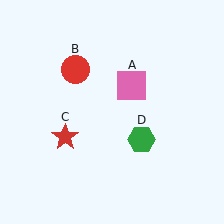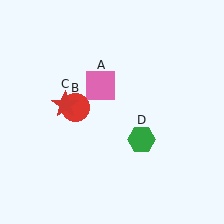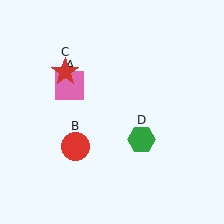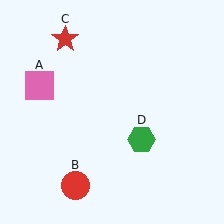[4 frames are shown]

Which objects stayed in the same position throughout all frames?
Green hexagon (object D) remained stationary.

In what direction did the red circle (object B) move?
The red circle (object B) moved down.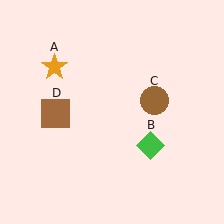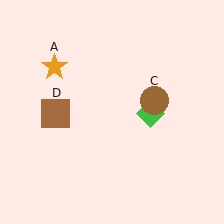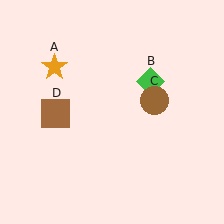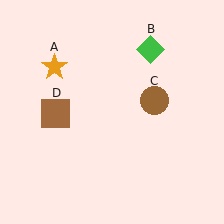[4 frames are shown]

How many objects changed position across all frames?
1 object changed position: green diamond (object B).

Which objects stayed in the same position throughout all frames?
Orange star (object A) and brown circle (object C) and brown square (object D) remained stationary.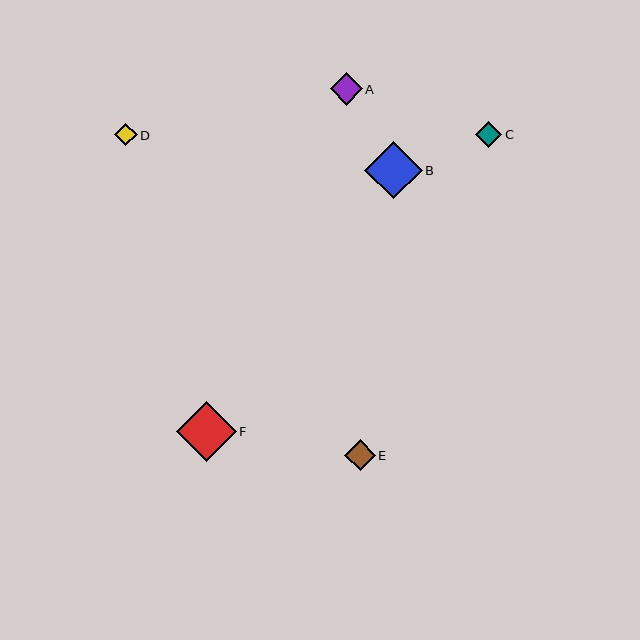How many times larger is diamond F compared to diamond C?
Diamond F is approximately 2.3 times the size of diamond C.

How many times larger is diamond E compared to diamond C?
Diamond E is approximately 1.2 times the size of diamond C.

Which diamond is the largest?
Diamond F is the largest with a size of approximately 60 pixels.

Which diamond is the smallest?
Diamond D is the smallest with a size of approximately 23 pixels.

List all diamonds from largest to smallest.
From largest to smallest: F, B, A, E, C, D.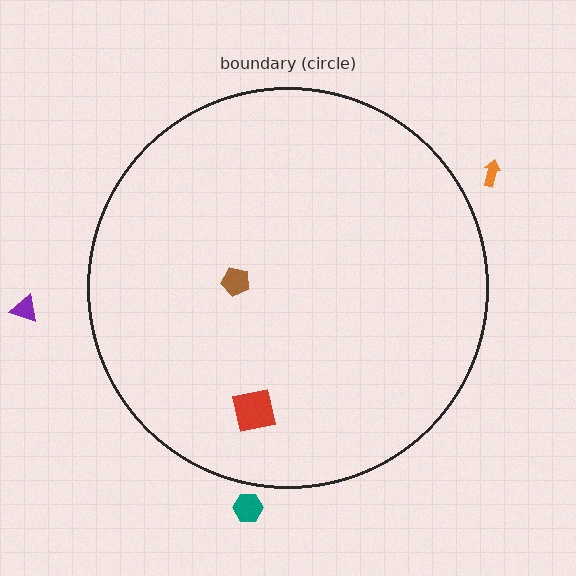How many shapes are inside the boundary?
2 inside, 3 outside.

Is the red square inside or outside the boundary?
Inside.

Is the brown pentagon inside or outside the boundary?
Inside.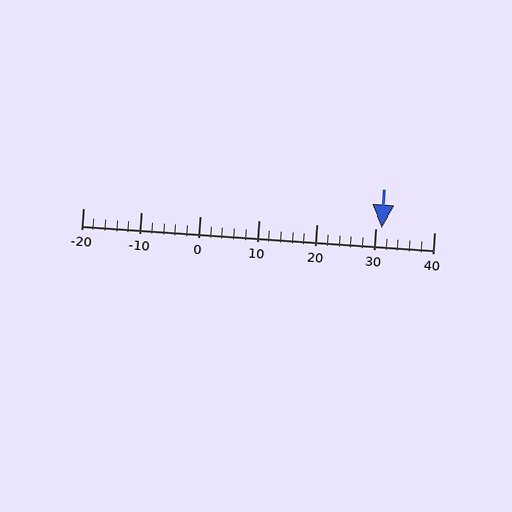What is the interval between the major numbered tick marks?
The major tick marks are spaced 10 units apart.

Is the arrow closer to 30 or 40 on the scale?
The arrow is closer to 30.